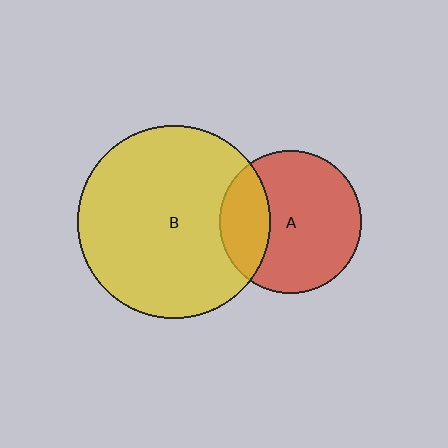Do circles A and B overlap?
Yes.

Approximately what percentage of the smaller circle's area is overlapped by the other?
Approximately 25%.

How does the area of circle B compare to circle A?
Approximately 1.8 times.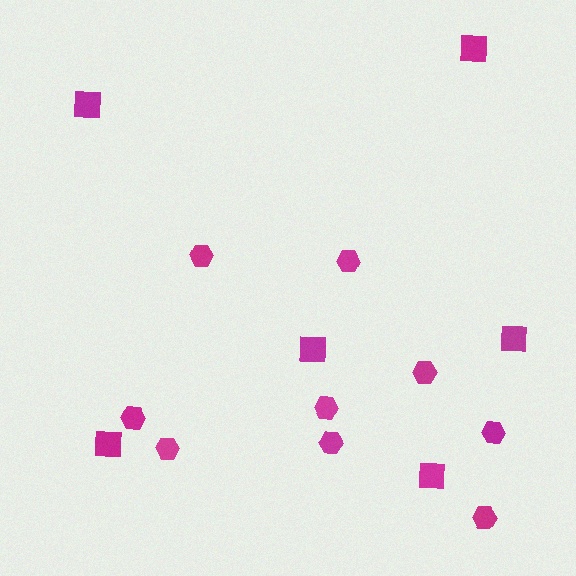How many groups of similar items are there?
There are 2 groups: one group of hexagons (9) and one group of squares (6).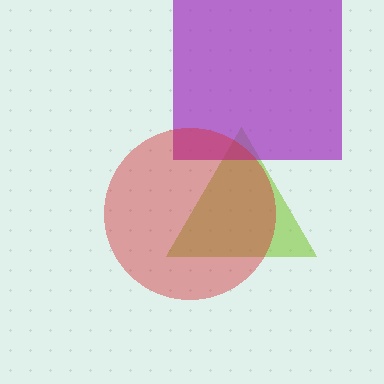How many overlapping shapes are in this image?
There are 3 overlapping shapes in the image.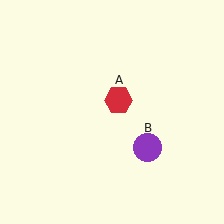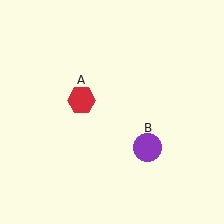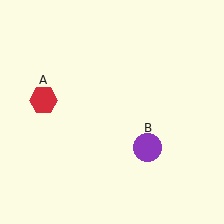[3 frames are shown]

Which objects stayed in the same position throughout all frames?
Purple circle (object B) remained stationary.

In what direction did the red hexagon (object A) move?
The red hexagon (object A) moved left.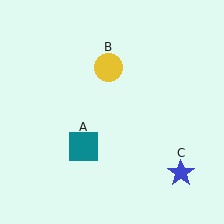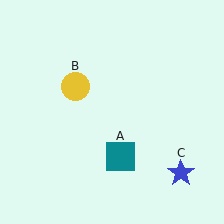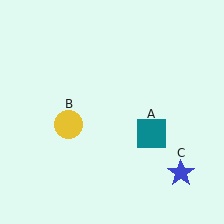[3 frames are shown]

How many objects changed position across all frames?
2 objects changed position: teal square (object A), yellow circle (object B).